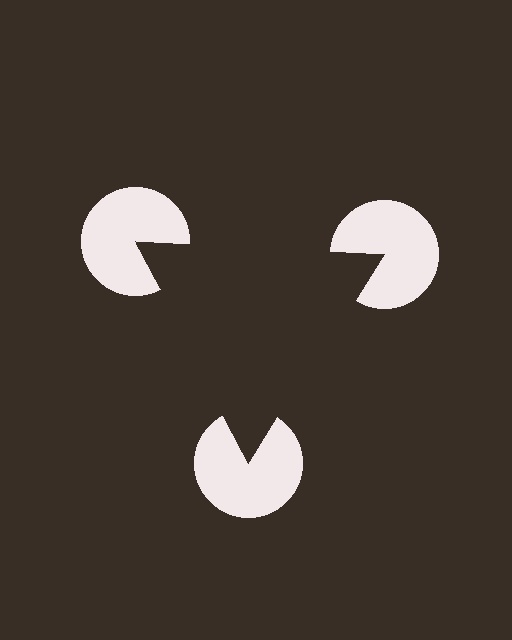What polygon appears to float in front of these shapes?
An illusory triangle — its edges are inferred from the aligned wedge cuts in the pac-man discs, not physically drawn.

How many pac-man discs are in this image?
There are 3 — one at each vertex of the illusory triangle.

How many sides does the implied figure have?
3 sides.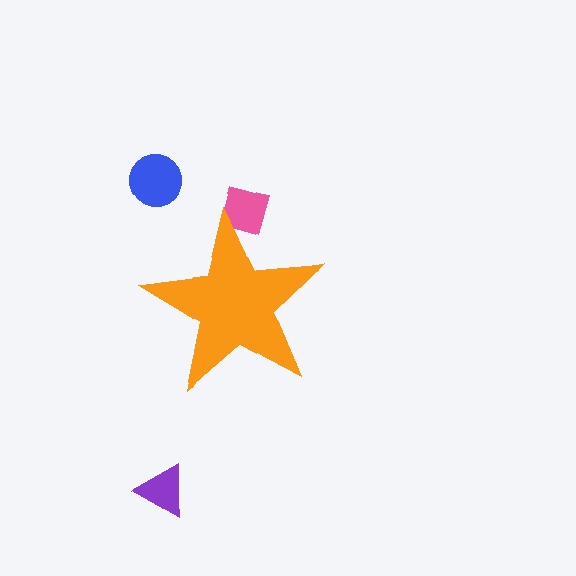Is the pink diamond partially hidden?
Yes, the pink diamond is partially hidden behind the orange star.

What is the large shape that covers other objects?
An orange star.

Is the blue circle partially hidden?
No, the blue circle is fully visible.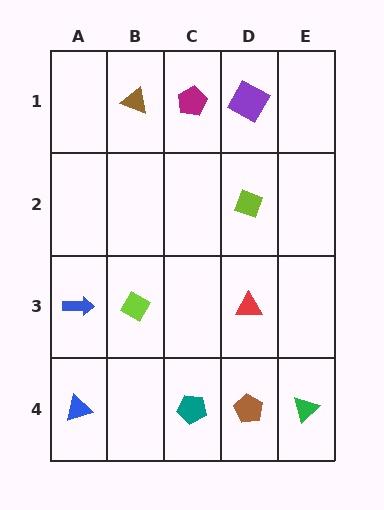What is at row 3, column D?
A red triangle.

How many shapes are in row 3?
3 shapes.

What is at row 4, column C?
A teal pentagon.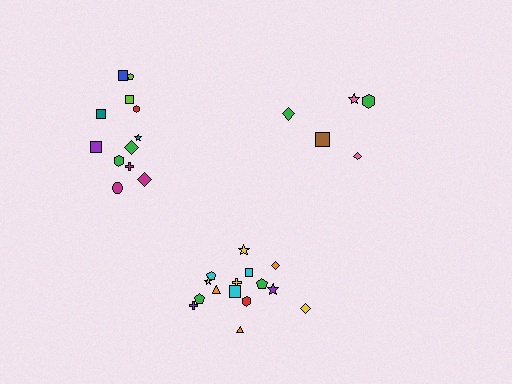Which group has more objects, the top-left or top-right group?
The top-left group.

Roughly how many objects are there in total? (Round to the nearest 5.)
Roughly 30 objects in total.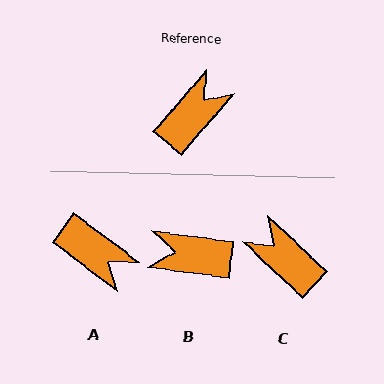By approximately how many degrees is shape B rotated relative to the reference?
Approximately 124 degrees counter-clockwise.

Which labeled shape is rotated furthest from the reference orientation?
B, about 124 degrees away.